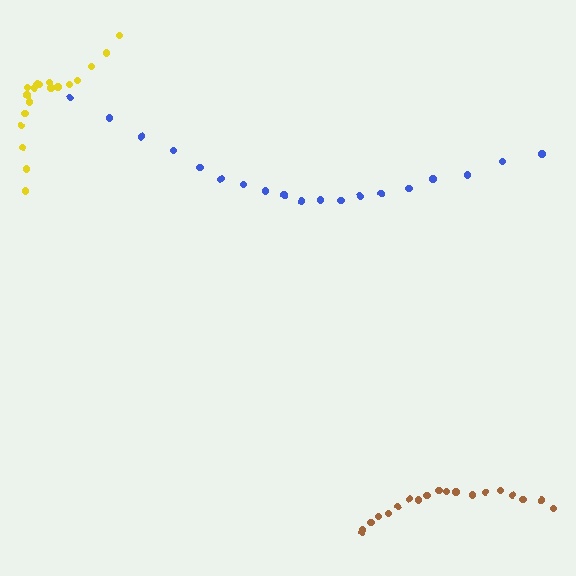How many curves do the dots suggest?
There are 3 distinct paths.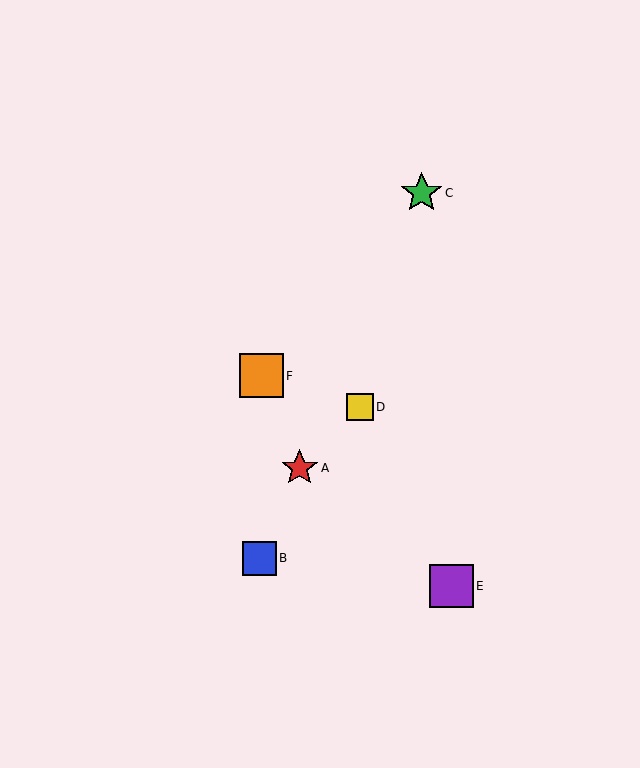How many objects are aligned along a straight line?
3 objects (A, B, C) are aligned along a straight line.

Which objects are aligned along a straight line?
Objects A, B, C are aligned along a straight line.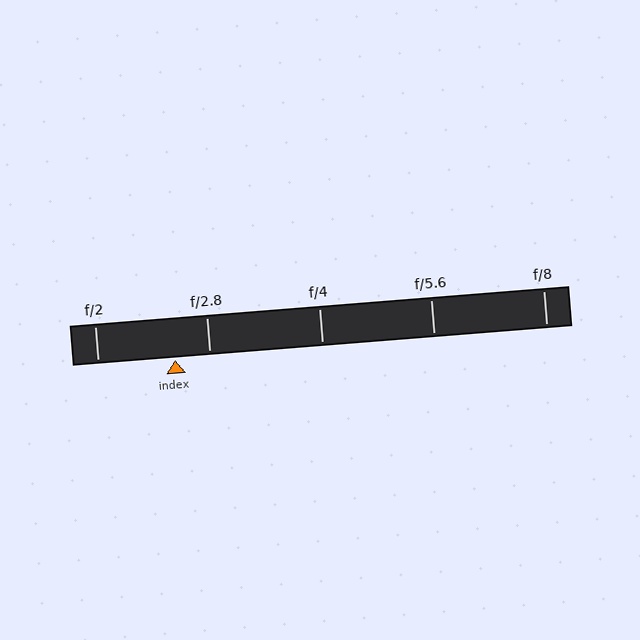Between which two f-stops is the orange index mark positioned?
The index mark is between f/2 and f/2.8.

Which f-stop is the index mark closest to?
The index mark is closest to f/2.8.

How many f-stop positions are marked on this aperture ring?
There are 5 f-stop positions marked.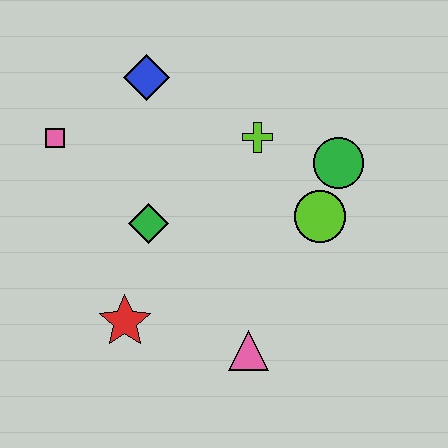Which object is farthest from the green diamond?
The green circle is farthest from the green diamond.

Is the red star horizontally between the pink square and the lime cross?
Yes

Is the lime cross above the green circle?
Yes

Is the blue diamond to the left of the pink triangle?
Yes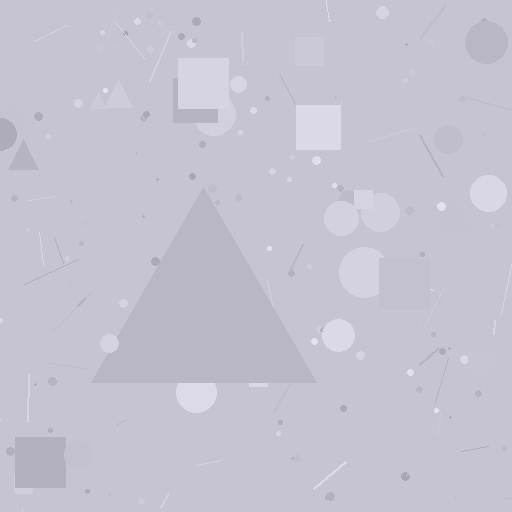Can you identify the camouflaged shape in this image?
The camouflaged shape is a triangle.